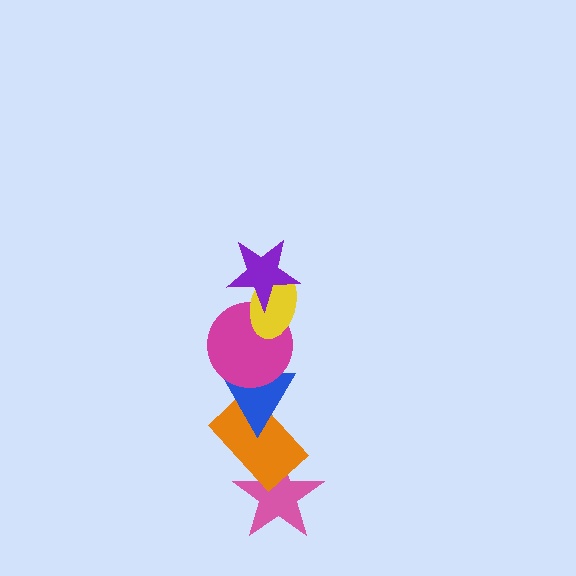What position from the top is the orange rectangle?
The orange rectangle is 5th from the top.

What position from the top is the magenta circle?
The magenta circle is 3rd from the top.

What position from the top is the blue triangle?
The blue triangle is 4th from the top.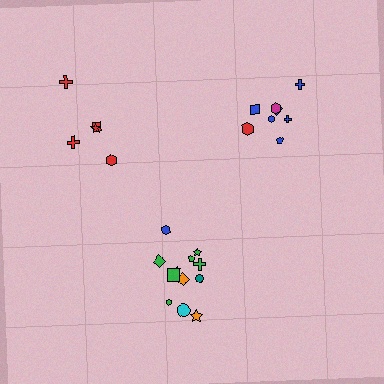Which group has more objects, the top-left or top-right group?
The top-right group.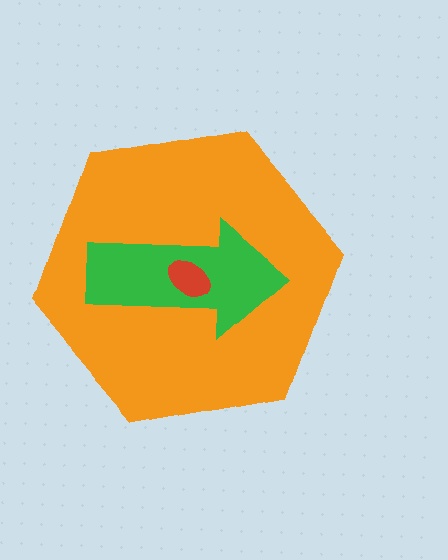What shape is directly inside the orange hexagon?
The green arrow.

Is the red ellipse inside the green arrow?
Yes.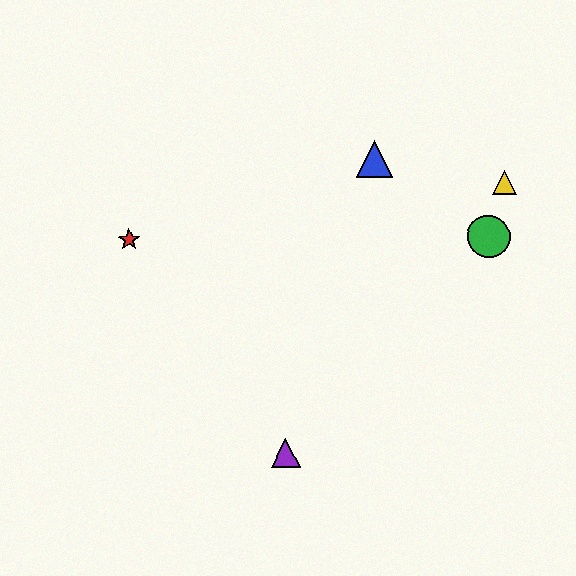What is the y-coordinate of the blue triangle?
The blue triangle is at y≈159.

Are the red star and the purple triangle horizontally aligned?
No, the red star is at y≈240 and the purple triangle is at y≈453.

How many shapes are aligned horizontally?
2 shapes (the red star, the green circle) are aligned horizontally.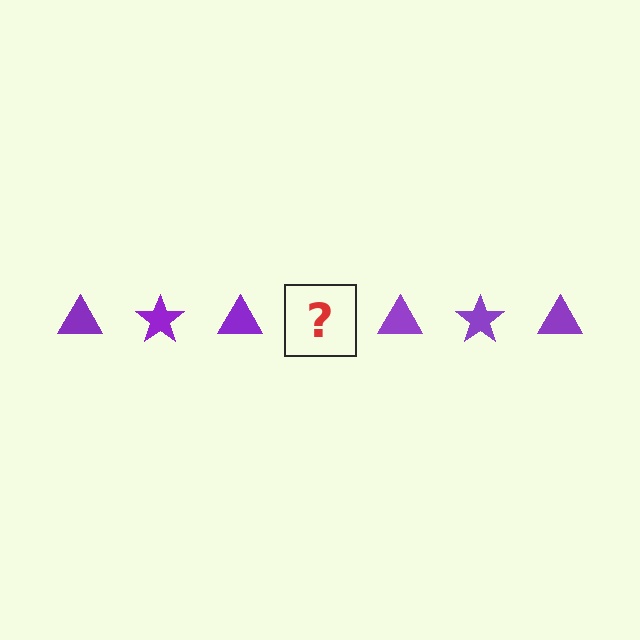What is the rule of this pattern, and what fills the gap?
The rule is that the pattern cycles through triangle, star shapes in purple. The gap should be filled with a purple star.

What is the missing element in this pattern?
The missing element is a purple star.